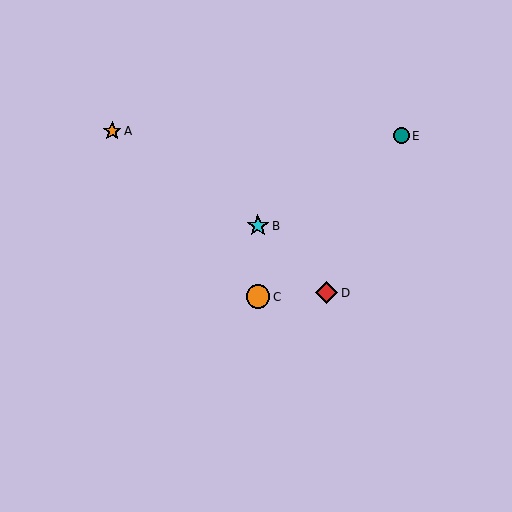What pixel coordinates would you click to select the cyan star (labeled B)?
Click at (258, 226) to select the cyan star B.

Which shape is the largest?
The orange circle (labeled C) is the largest.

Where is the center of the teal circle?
The center of the teal circle is at (401, 136).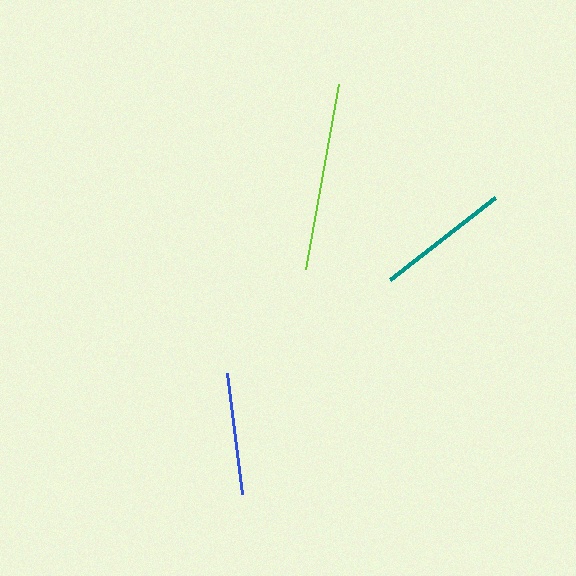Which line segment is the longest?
The lime line is the longest at approximately 188 pixels.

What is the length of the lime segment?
The lime segment is approximately 188 pixels long.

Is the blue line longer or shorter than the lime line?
The lime line is longer than the blue line.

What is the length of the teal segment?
The teal segment is approximately 134 pixels long.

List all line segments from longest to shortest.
From longest to shortest: lime, teal, blue.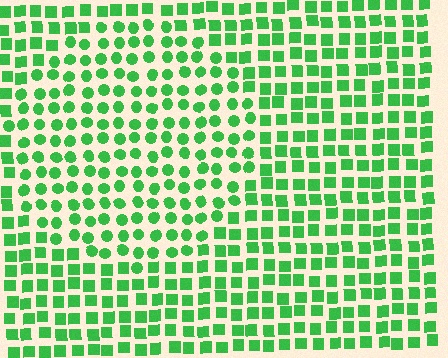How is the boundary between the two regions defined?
The boundary is defined by a change in element shape: circles inside vs. squares outside. All elements share the same color and spacing.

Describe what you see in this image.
The image is filled with small green elements arranged in a uniform grid. A circle-shaped region contains circles, while the surrounding area contains squares. The boundary is defined purely by the change in element shape.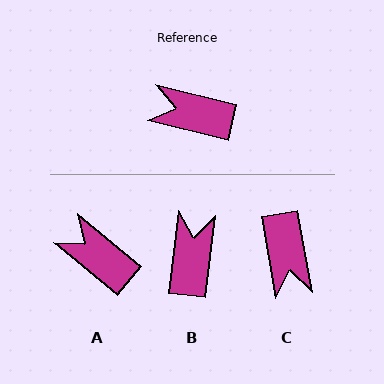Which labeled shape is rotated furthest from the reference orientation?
C, about 113 degrees away.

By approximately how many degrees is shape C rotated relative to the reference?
Approximately 113 degrees counter-clockwise.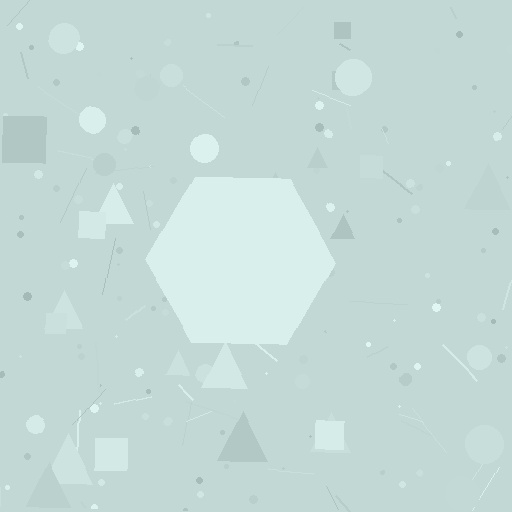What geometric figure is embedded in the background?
A hexagon is embedded in the background.